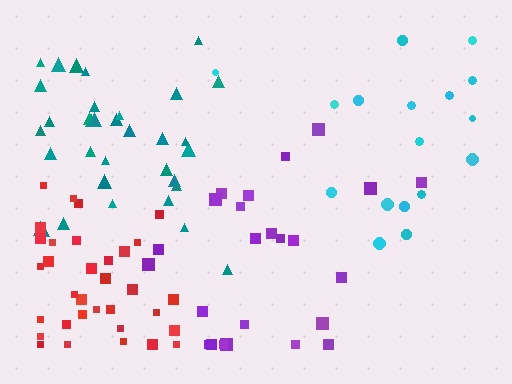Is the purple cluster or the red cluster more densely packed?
Red.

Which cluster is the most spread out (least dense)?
Cyan.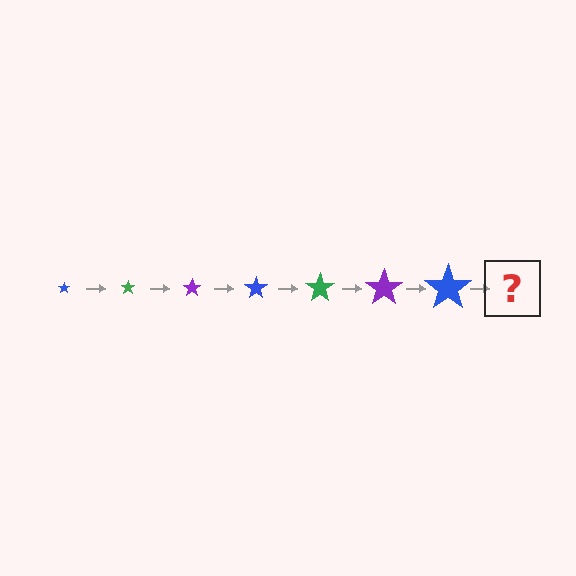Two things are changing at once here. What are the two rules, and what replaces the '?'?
The two rules are that the star grows larger each step and the color cycles through blue, green, and purple. The '?' should be a green star, larger than the previous one.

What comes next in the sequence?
The next element should be a green star, larger than the previous one.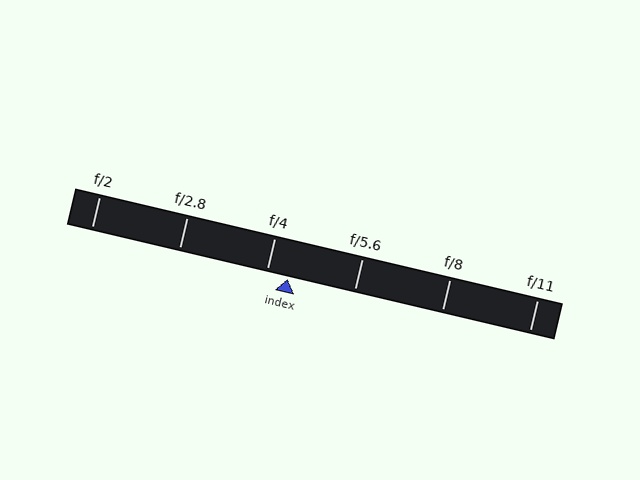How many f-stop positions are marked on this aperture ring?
There are 6 f-stop positions marked.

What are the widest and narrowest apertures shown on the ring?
The widest aperture shown is f/2 and the narrowest is f/11.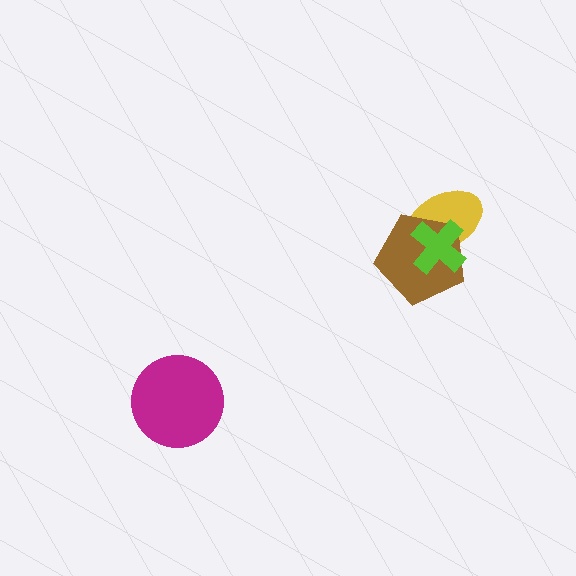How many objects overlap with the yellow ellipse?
2 objects overlap with the yellow ellipse.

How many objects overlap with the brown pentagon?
2 objects overlap with the brown pentagon.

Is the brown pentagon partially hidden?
Yes, it is partially covered by another shape.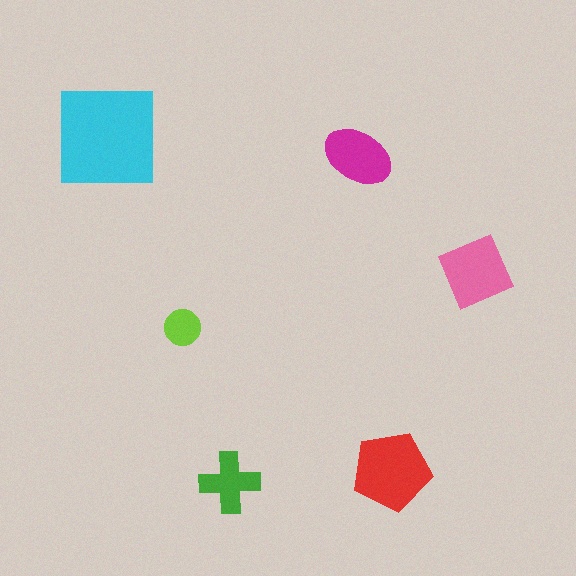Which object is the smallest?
The lime circle.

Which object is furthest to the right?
The pink diamond is rightmost.